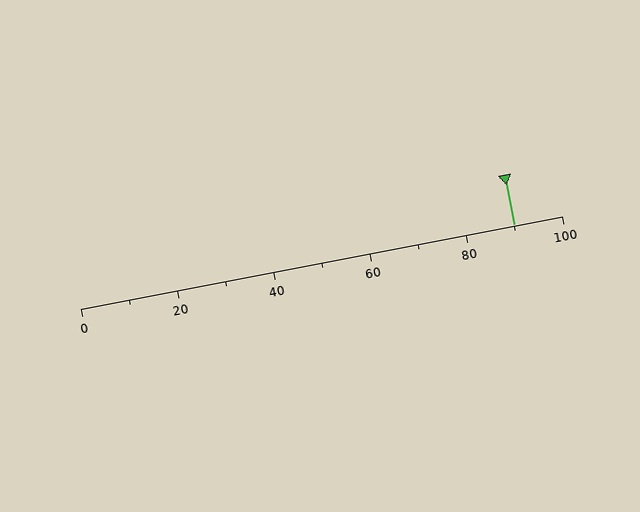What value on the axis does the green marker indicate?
The marker indicates approximately 90.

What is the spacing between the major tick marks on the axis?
The major ticks are spaced 20 apart.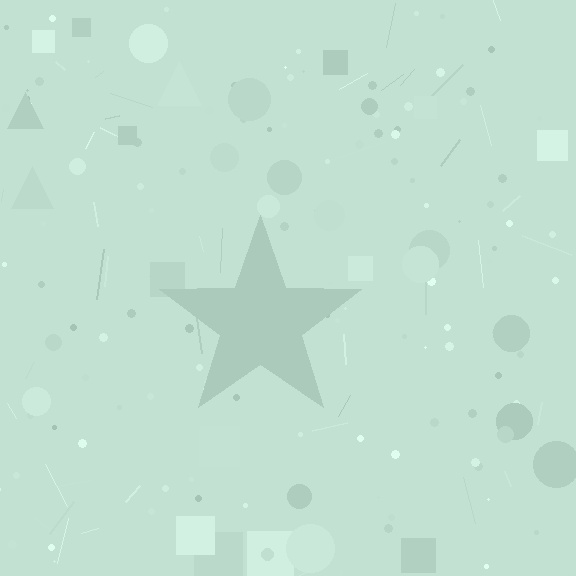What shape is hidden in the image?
A star is hidden in the image.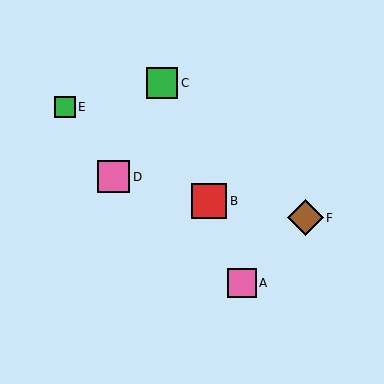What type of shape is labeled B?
Shape B is a red square.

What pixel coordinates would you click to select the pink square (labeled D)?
Click at (113, 177) to select the pink square D.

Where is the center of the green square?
The center of the green square is at (65, 107).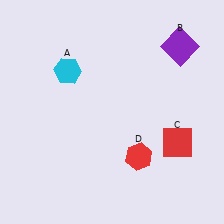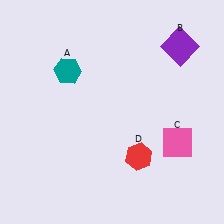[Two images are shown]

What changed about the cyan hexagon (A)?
In Image 1, A is cyan. In Image 2, it changed to teal.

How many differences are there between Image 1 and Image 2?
There are 2 differences between the two images.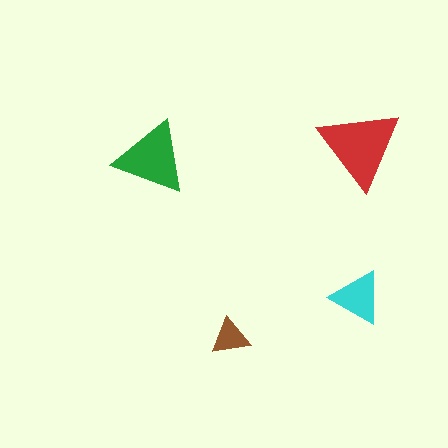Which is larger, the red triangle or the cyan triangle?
The red one.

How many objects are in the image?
There are 4 objects in the image.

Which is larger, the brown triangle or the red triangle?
The red one.